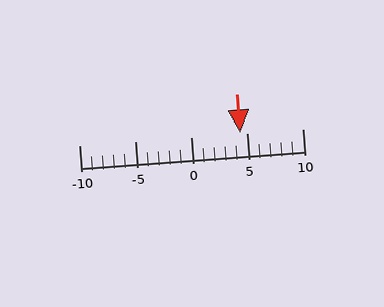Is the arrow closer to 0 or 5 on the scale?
The arrow is closer to 5.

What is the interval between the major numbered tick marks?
The major tick marks are spaced 5 units apart.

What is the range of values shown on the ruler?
The ruler shows values from -10 to 10.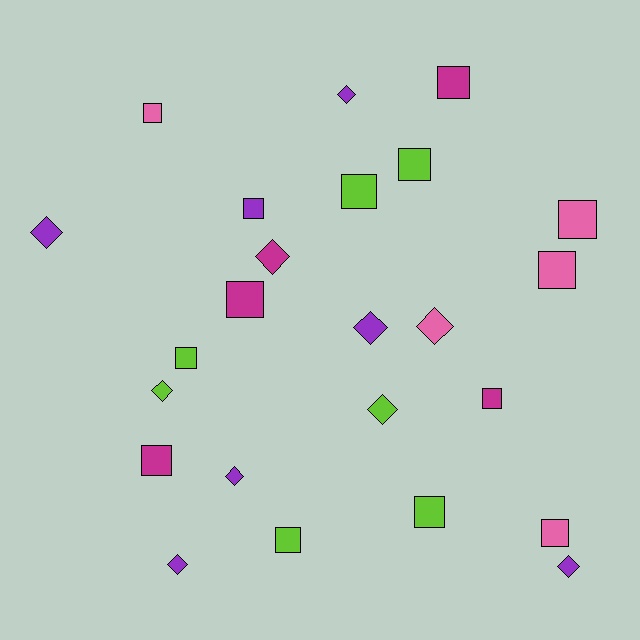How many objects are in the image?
There are 24 objects.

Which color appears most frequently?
Purple, with 7 objects.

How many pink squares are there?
There are 4 pink squares.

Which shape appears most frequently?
Square, with 14 objects.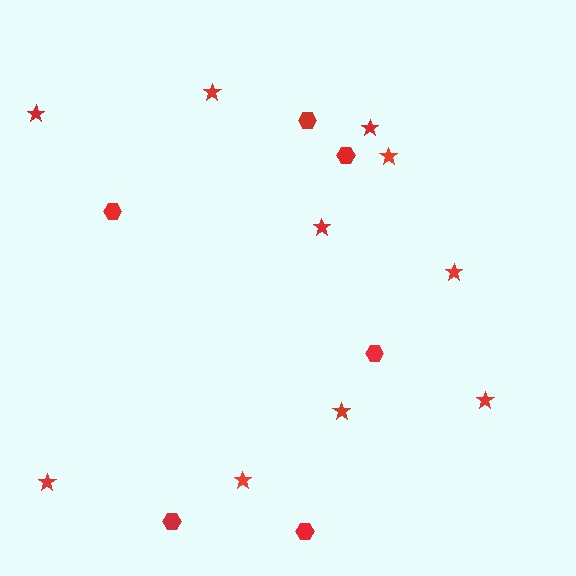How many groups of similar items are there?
There are 2 groups: one group of hexagons (6) and one group of stars (10).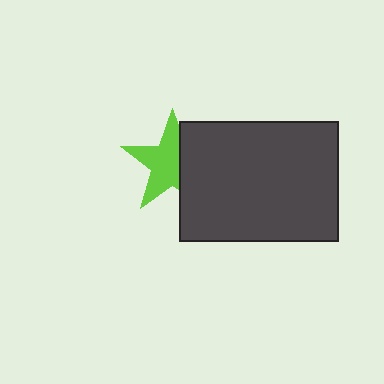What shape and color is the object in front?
The object in front is a dark gray rectangle.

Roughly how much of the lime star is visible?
About half of it is visible (roughly 63%).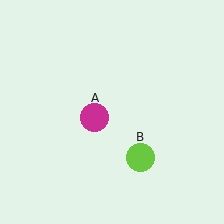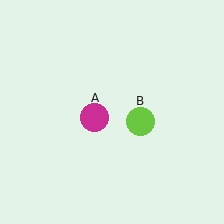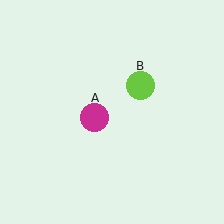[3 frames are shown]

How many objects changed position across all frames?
1 object changed position: lime circle (object B).